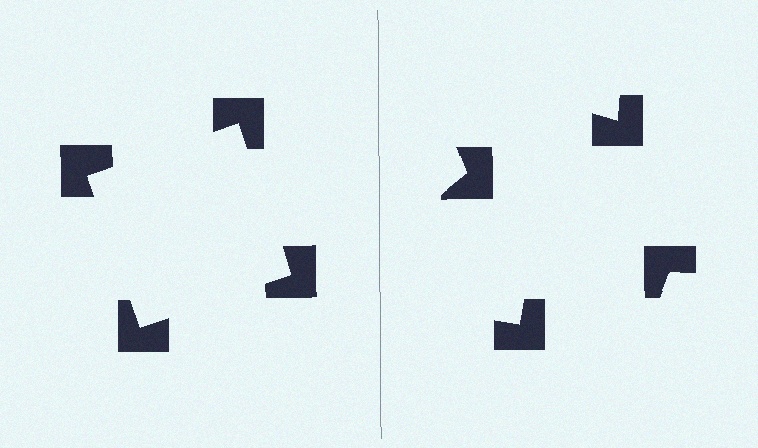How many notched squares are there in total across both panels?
8 — 4 on each side.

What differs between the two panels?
The notched squares are positioned identically on both sides; only the wedge orientations differ. On the left they align to a square; on the right they are misaligned.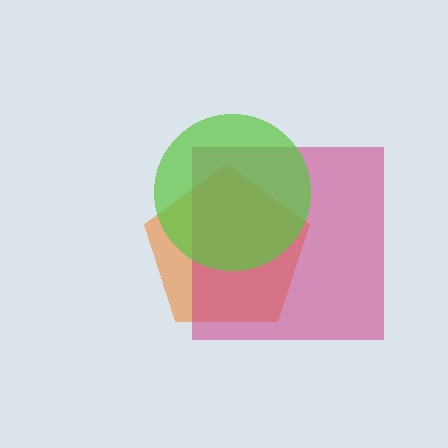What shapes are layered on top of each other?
The layered shapes are: an orange pentagon, a magenta square, a lime circle.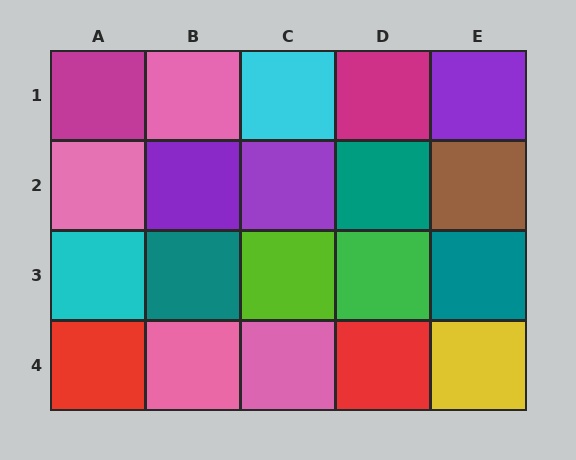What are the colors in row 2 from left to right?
Pink, purple, purple, teal, brown.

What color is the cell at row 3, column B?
Teal.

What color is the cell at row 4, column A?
Red.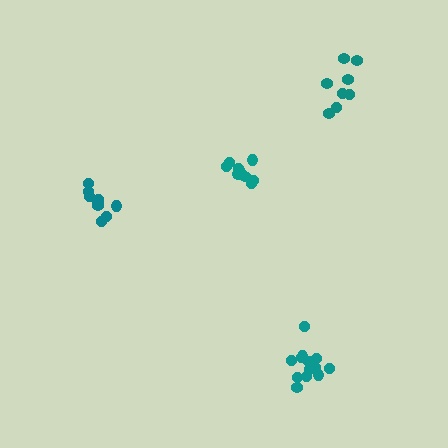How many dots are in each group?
Group 1: 9 dots, Group 2: 10 dots, Group 3: 14 dots, Group 4: 8 dots (41 total).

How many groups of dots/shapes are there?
There are 4 groups.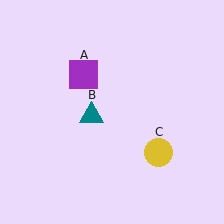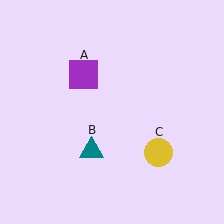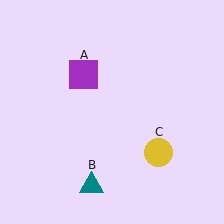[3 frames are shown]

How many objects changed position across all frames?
1 object changed position: teal triangle (object B).